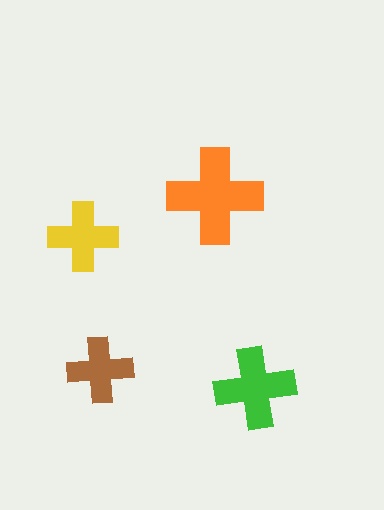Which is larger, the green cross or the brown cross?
The green one.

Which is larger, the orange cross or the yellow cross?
The orange one.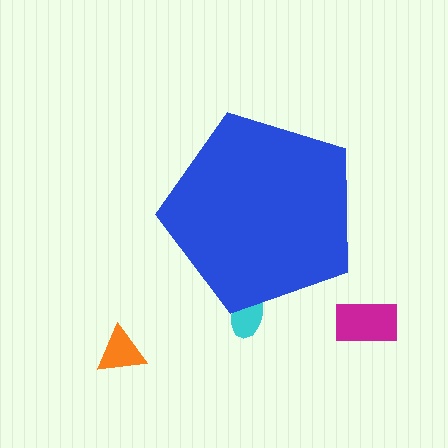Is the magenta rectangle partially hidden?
No, the magenta rectangle is fully visible.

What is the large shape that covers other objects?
A blue pentagon.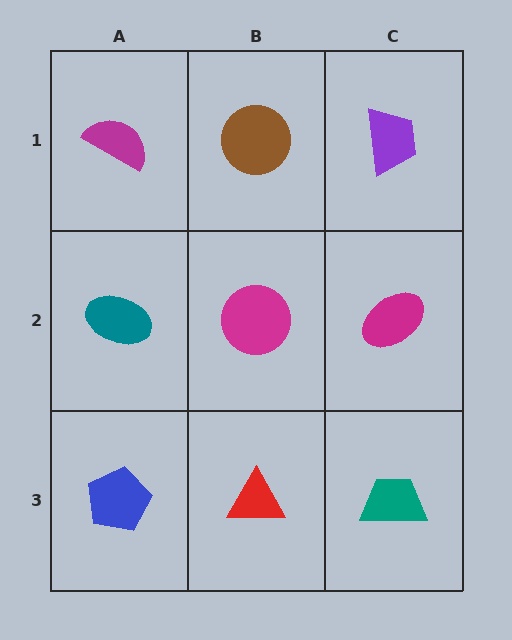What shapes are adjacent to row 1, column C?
A magenta ellipse (row 2, column C), a brown circle (row 1, column B).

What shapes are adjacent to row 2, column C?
A purple trapezoid (row 1, column C), a teal trapezoid (row 3, column C), a magenta circle (row 2, column B).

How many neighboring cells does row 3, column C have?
2.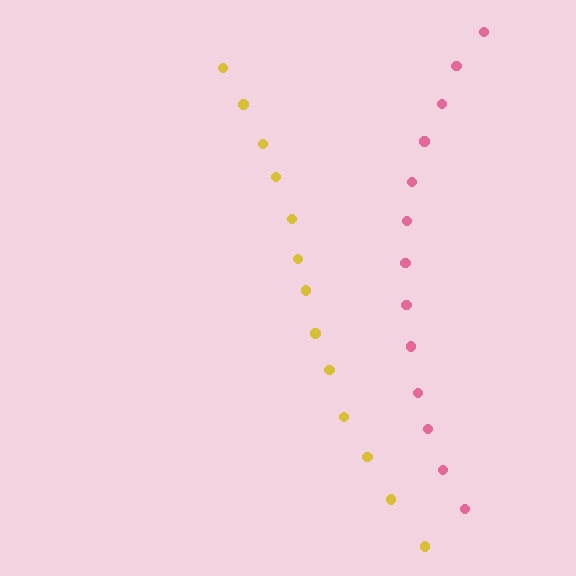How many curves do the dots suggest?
There are 2 distinct paths.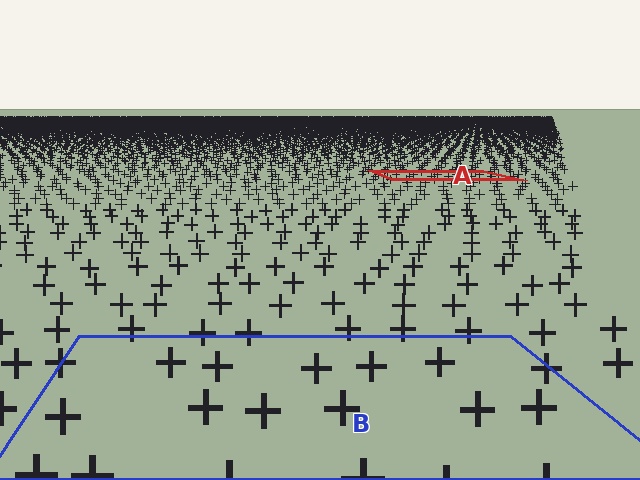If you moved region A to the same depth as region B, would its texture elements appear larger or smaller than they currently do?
They would appear larger. At a closer depth, the same texture elements are projected at a bigger on-screen size.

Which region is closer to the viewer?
Region B is closer. The texture elements there are larger and more spread out.